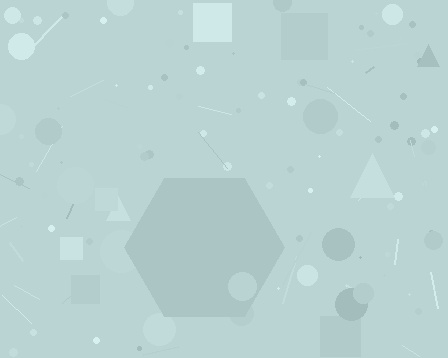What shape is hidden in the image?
A hexagon is hidden in the image.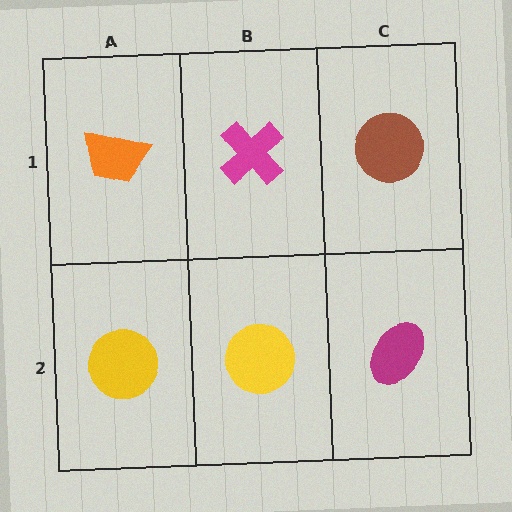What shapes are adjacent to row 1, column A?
A yellow circle (row 2, column A), a magenta cross (row 1, column B).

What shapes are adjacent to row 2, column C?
A brown circle (row 1, column C), a yellow circle (row 2, column B).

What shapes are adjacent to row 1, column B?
A yellow circle (row 2, column B), an orange trapezoid (row 1, column A), a brown circle (row 1, column C).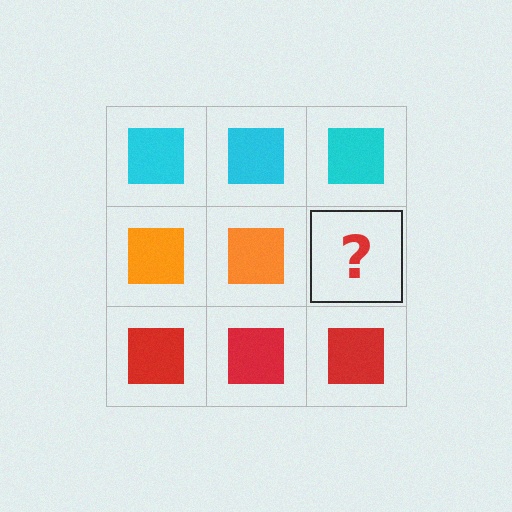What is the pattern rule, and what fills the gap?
The rule is that each row has a consistent color. The gap should be filled with an orange square.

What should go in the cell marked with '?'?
The missing cell should contain an orange square.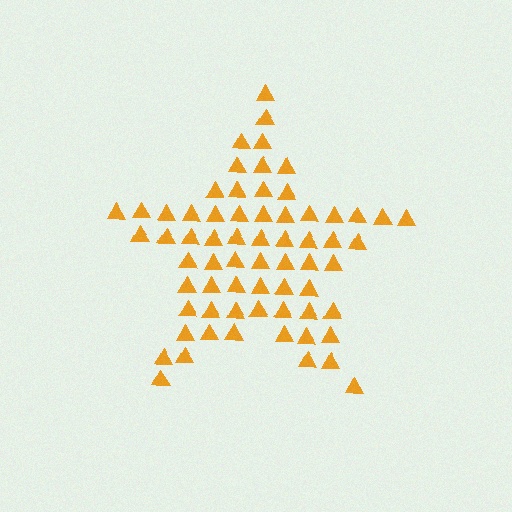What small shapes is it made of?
It is made of small triangles.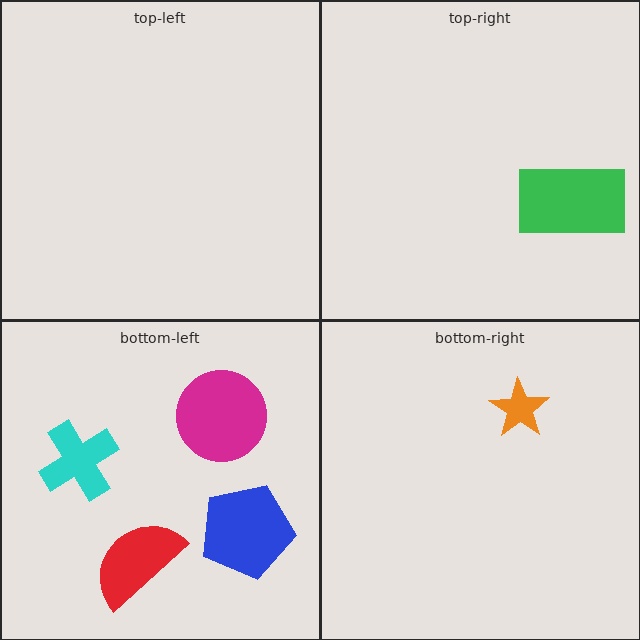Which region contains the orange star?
The bottom-right region.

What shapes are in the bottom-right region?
The orange star.